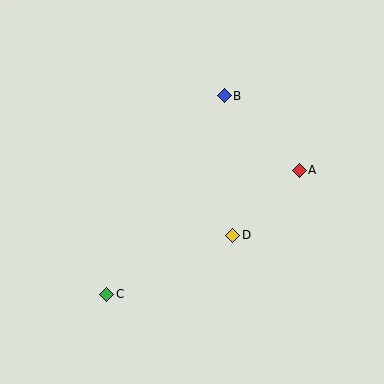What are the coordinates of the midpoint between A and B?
The midpoint between A and B is at (262, 133).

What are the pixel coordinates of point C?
Point C is at (107, 294).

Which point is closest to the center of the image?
Point D at (233, 235) is closest to the center.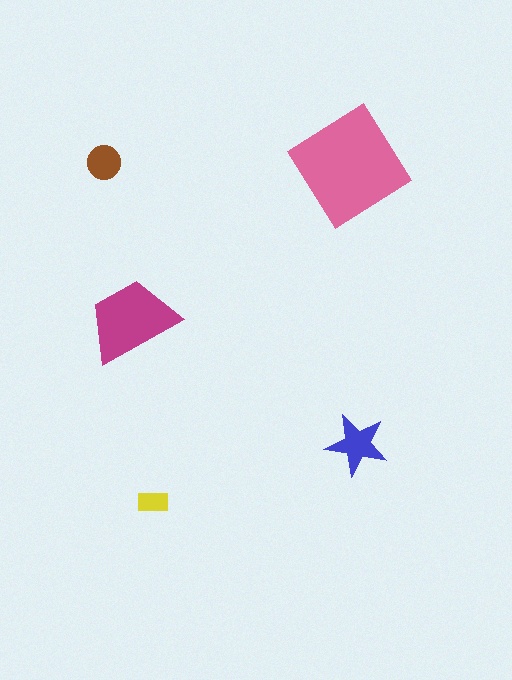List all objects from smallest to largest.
The yellow rectangle, the brown circle, the blue star, the magenta trapezoid, the pink diamond.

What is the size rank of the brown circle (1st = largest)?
4th.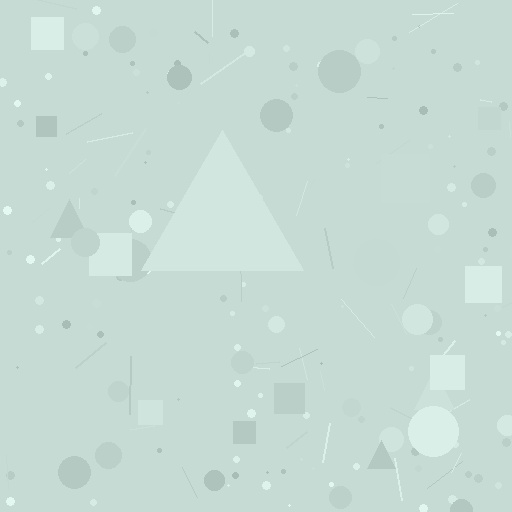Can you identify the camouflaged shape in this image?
The camouflaged shape is a triangle.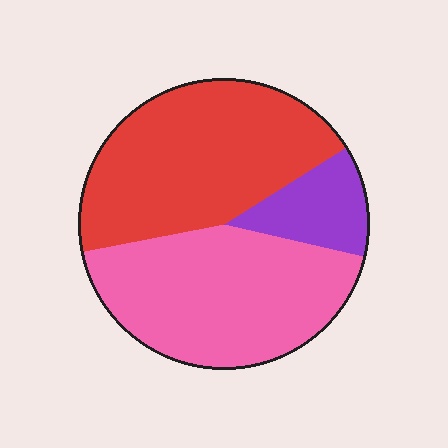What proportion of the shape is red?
Red covers around 45% of the shape.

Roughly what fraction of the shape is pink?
Pink takes up between a third and a half of the shape.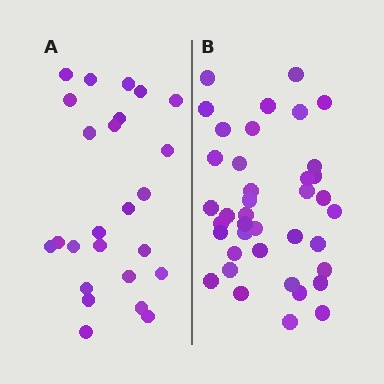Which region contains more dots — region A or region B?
Region B (the right region) has more dots.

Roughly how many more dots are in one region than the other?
Region B has approximately 15 more dots than region A.